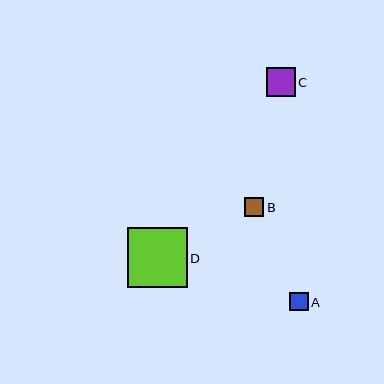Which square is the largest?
Square D is the largest with a size of approximately 59 pixels.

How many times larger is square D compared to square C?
Square D is approximately 2.0 times the size of square C.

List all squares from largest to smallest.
From largest to smallest: D, C, B, A.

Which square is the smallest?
Square A is the smallest with a size of approximately 19 pixels.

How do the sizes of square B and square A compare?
Square B and square A are approximately the same size.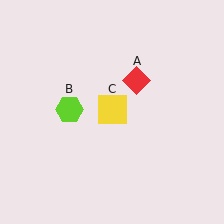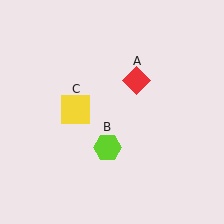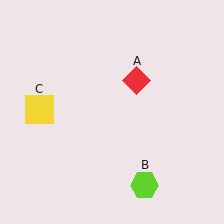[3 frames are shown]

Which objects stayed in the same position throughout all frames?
Red diamond (object A) remained stationary.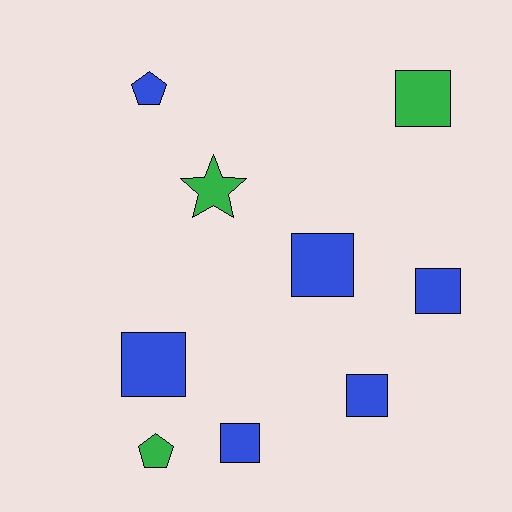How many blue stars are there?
There are no blue stars.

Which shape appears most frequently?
Square, with 6 objects.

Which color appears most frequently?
Blue, with 6 objects.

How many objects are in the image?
There are 9 objects.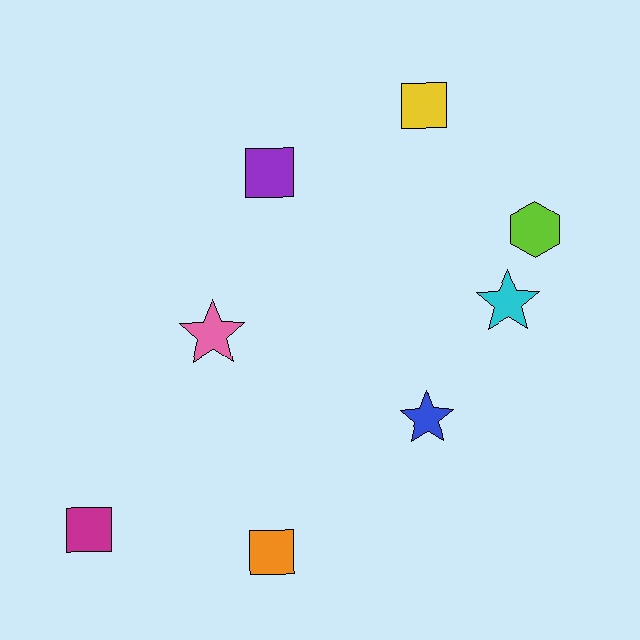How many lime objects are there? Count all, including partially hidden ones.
There is 1 lime object.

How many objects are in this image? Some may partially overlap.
There are 8 objects.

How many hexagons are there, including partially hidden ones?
There is 1 hexagon.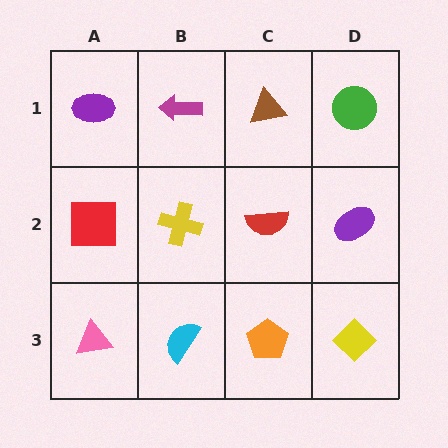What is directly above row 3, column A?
A red square.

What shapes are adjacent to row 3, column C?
A red semicircle (row 2, column C), a cyan semicircle (row 3, column B), a yellow diamond (row 3, column D).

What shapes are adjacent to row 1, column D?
A purple ellipse (row 2, column D), a brown triangle (row 1, column C).